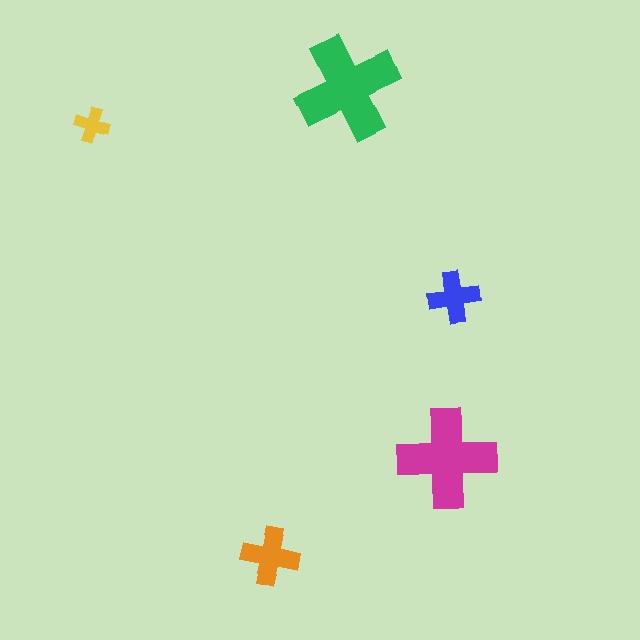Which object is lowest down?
The orange cross is bottommost.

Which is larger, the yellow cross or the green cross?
The green one.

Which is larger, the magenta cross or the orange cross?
The magenta one.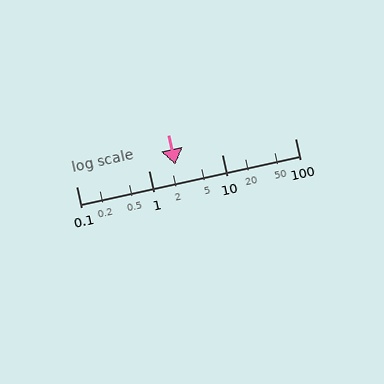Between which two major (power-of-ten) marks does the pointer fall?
The pointer is between 1 and 10.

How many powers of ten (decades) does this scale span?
The scale spans 3 decades, from 0.1 to 100.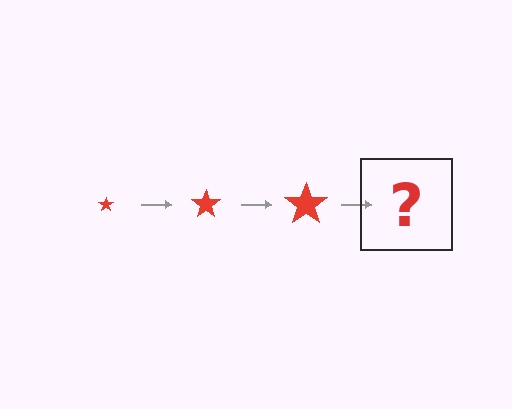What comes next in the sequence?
The next element should be a red star, larger than the previous one.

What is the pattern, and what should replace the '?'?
The pattern is that the star gets progressively larger each step. The '?' should be a red star, larger than the previous one.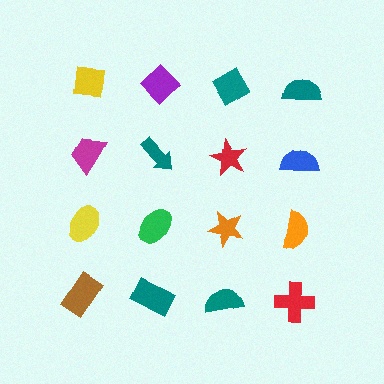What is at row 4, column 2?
A teal rectangle.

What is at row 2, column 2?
A teal arrow.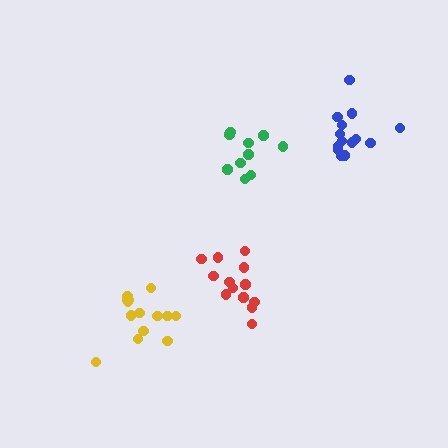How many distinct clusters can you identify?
There are 4 distinct clusters.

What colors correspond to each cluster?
The clusters are colored: blue, red, green, yellow.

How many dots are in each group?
Group 1: 14 dots, Group 2: 13 dots, Group 3: 10 dots, Group 4: 14 dots (51 total).